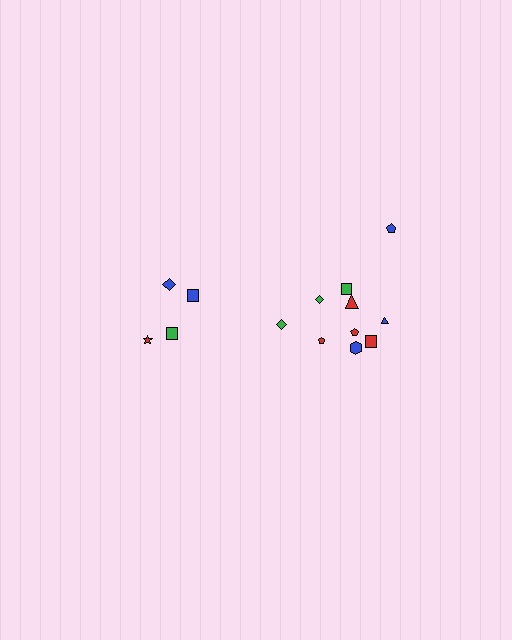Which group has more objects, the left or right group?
The right group.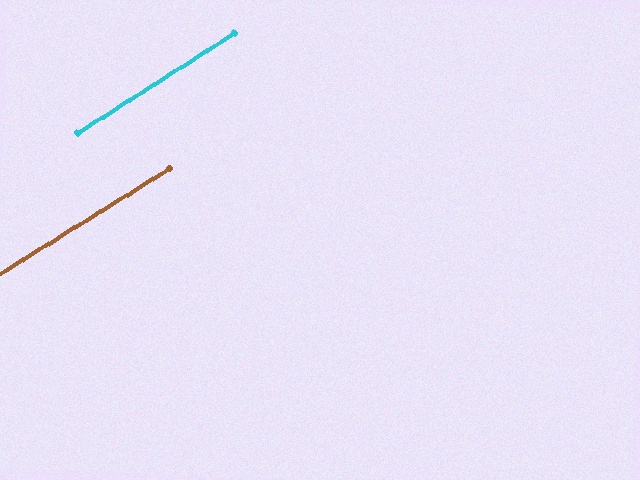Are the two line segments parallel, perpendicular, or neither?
Parallel — their directions differ by only 1.2°.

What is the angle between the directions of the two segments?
Approximately 1 degree.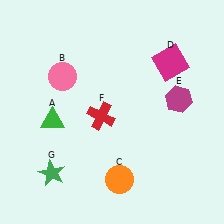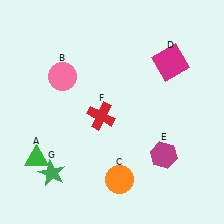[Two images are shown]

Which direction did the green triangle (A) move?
The green triangle (A) moved down.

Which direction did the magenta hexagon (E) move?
The magenta hexagon (E) moved down.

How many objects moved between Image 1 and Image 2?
2 objects moved between the two images.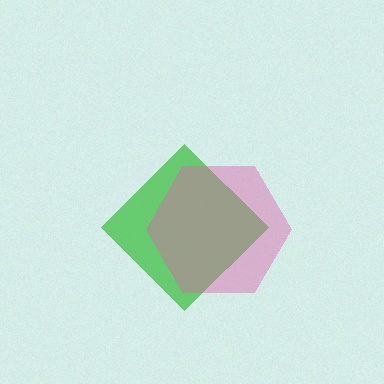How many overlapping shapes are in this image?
There are 2 overlapping shapes in the image.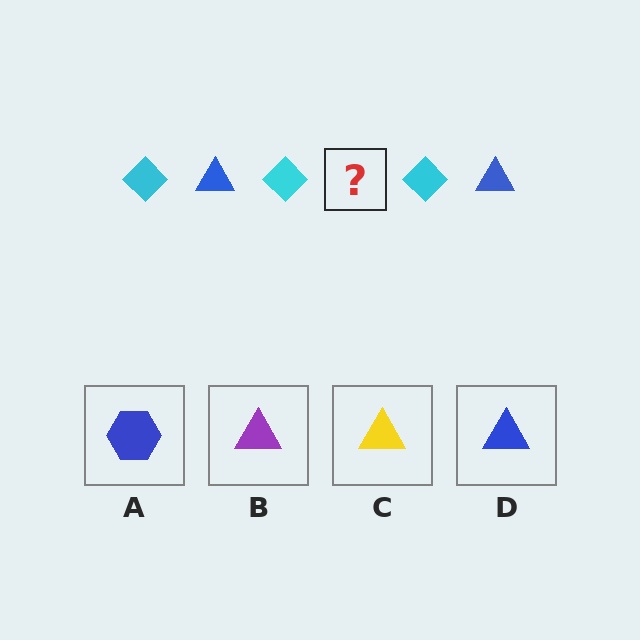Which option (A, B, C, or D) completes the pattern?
D.